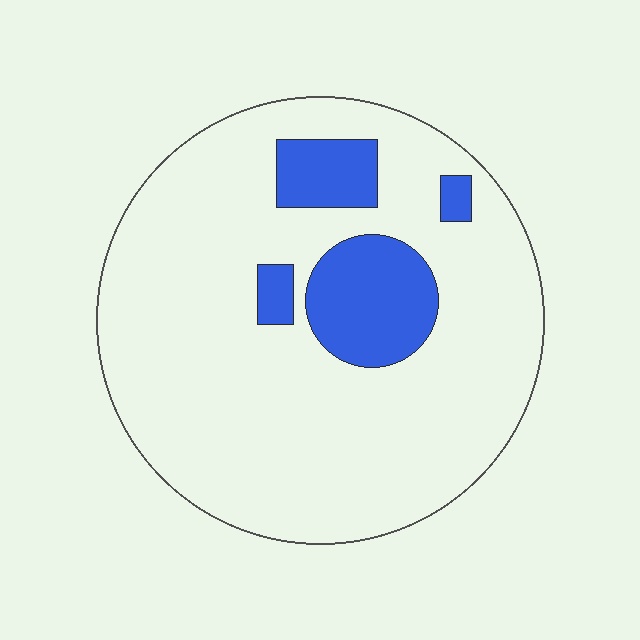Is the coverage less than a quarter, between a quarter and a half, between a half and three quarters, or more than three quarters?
Less than a quarter.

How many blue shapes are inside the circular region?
4.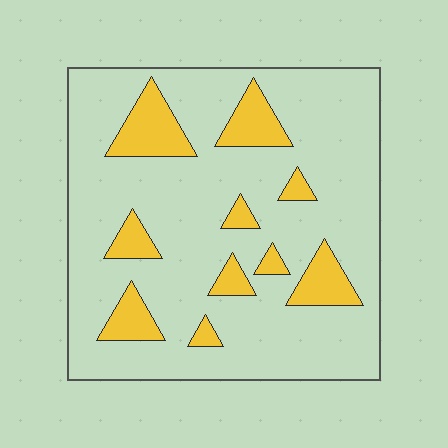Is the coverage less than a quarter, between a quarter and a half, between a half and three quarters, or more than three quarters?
Less than a quarter.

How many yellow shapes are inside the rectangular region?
10.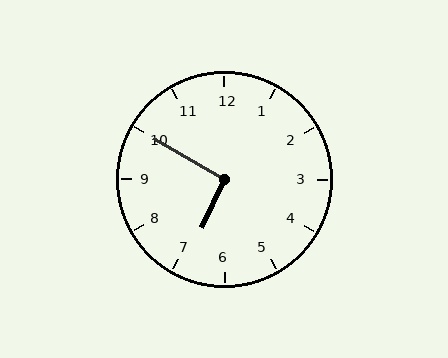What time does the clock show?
6:50.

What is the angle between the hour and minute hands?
Approximately 95 degrees.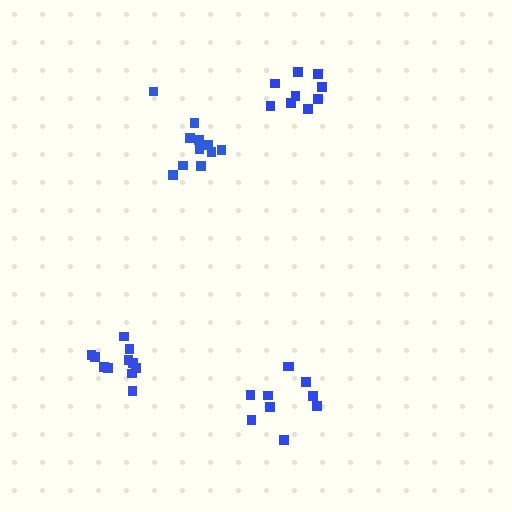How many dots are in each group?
Group 1: 10 dots, Group 2: 11 dots, Group 3: 11 dots, Group 4: 9 dots (41 total).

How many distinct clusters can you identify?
There are 4 distinct clusters.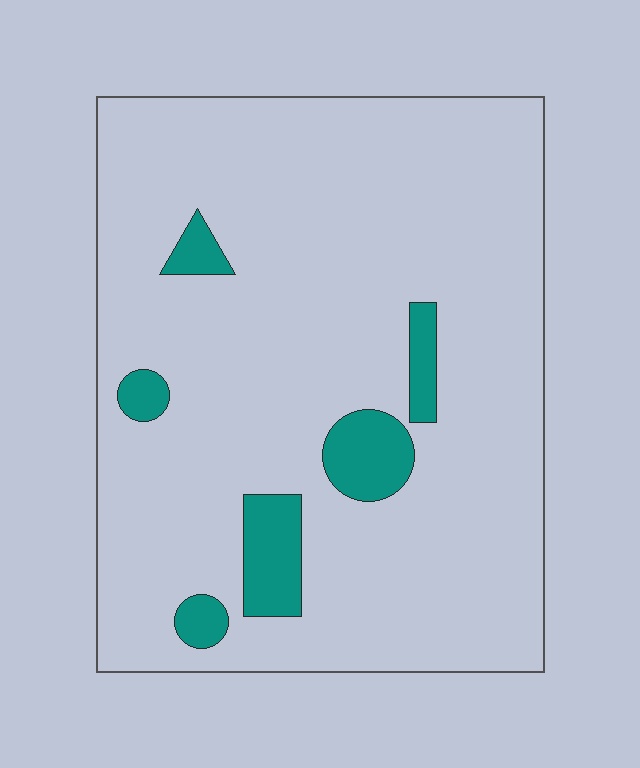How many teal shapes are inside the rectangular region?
6.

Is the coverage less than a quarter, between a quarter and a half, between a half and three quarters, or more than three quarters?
Less than a quarter.